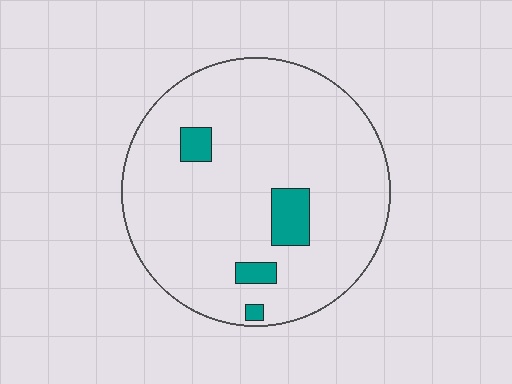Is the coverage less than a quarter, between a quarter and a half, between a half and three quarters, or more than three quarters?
Less than a quarter.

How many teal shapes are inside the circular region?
4.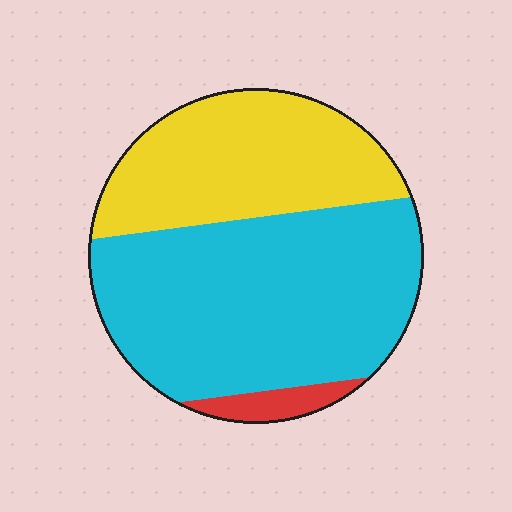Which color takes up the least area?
Red, at roughly 5%.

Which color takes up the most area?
Cyan, at roughly 60%.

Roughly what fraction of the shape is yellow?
Yellow takes up between a third and a half of the shape.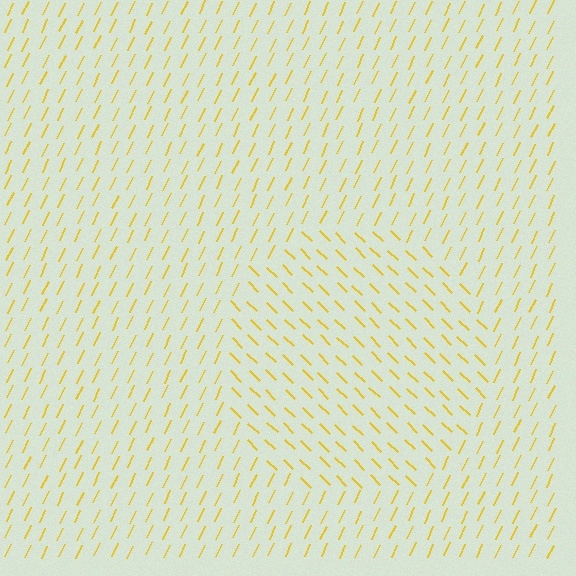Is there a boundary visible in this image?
Yes, there is a texture boundary formed by a change in line orientation.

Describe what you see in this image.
The image is filled with small yellow line segments. A circle region in the image has lines oriented differently from the surrounding lines, creating a visible texture boundary.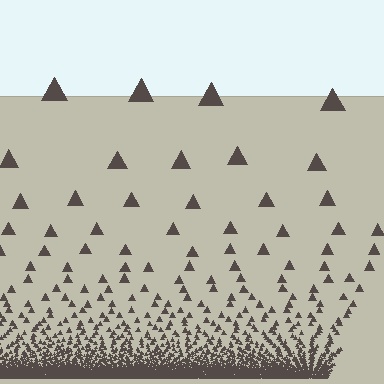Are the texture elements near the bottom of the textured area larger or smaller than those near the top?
Smaller. The gradient is inverted — elements near the bottom are smaller and denser.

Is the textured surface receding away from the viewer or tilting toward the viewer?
The surface appears to tilt toward the viewer. Texture elements get larger and sparser toward the top.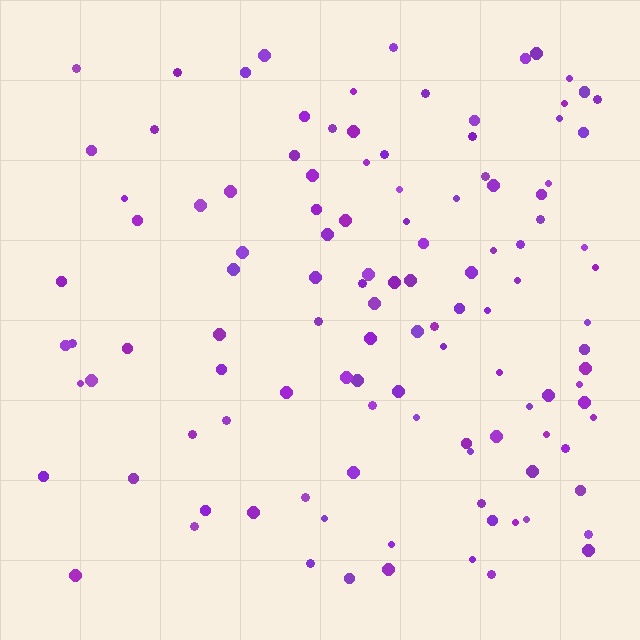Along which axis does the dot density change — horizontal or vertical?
Horizontal.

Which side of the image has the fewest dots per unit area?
The left.